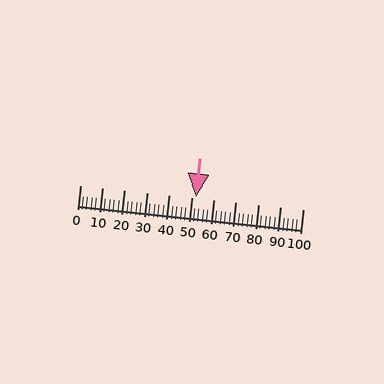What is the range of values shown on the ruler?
The ruler shows values from 0 to 100.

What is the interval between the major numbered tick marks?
The major tick marks are spaced 10 units apart.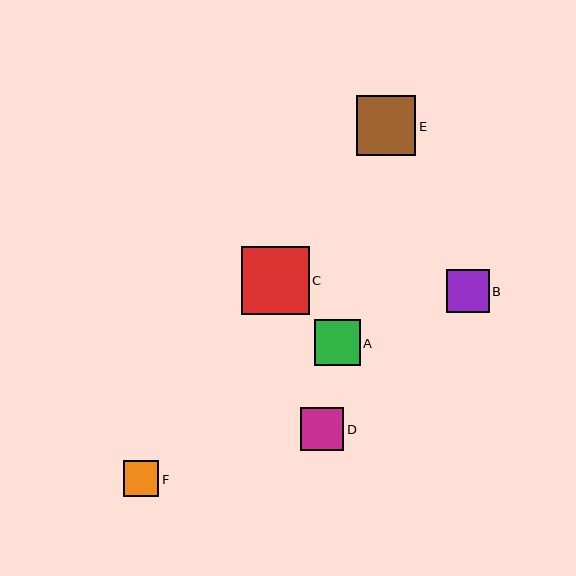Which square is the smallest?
Square F is the smallest with a size of approximately 36 pixels.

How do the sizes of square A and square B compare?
Square A and square B are approximately the same size.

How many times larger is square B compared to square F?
Square B is approximately 1.2 times the size of square F.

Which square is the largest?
Square C is the largest with a size of approximately 68 pixels.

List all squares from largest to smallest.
From largest to smallest: C, E, A, D, B, F.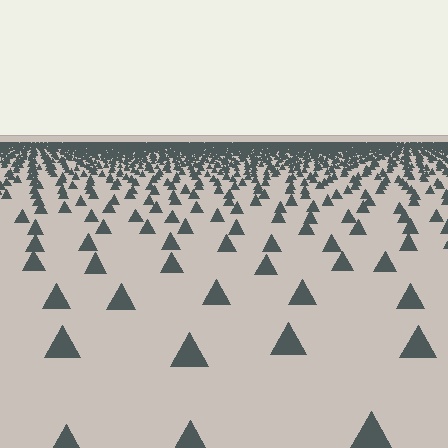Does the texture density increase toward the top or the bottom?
Density increases toward the top.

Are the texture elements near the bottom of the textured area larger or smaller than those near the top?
Larger. Near the bottom, elements are closer to the viewer and appear at a bigger on-screen size.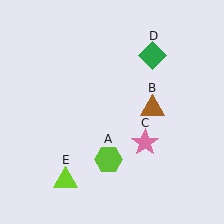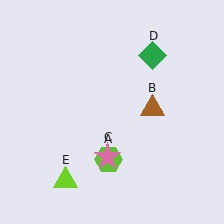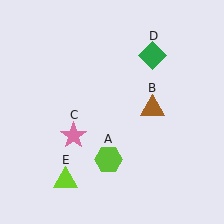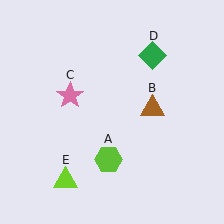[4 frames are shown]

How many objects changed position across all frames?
1 object changed position: pink star (object C).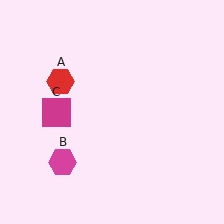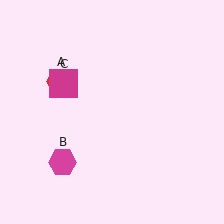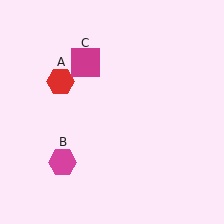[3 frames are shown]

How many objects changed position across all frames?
1 object changed position: magenta square (object C).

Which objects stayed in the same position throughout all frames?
Red hexagon (object A) and magenta hexagon (object B) remained stationary.